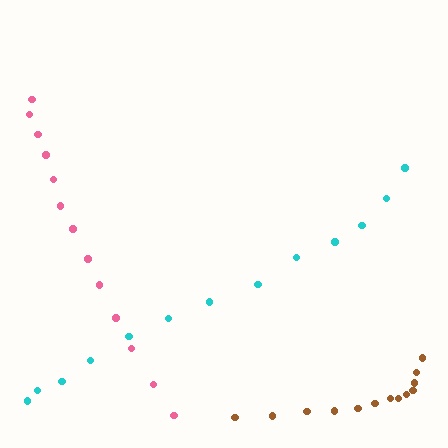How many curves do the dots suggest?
There are 3 distinct paths.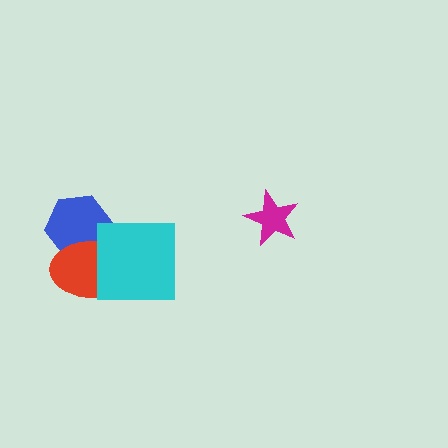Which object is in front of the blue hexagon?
The red ellipse is in front of the blue hexagon.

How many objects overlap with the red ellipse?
2 objects overlap with the red ellipse.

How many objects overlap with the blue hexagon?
1 object overlaps with the blue hexagon.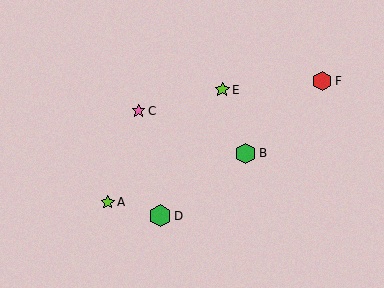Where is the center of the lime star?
The center of the lime star is at (108, 202).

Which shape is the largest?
The green hexagon (labeled D) is the largest.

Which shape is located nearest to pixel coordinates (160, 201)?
The green hexagon (labeled D) at (160, 216) is nearest to that location.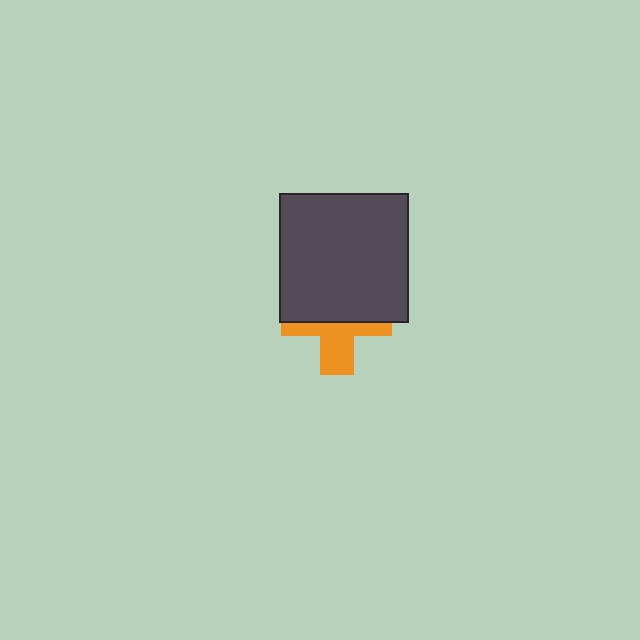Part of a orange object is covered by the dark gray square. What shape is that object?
It is a cross.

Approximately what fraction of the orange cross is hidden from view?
Roughly 58% of the orange cross is hidden behind the dark gray square.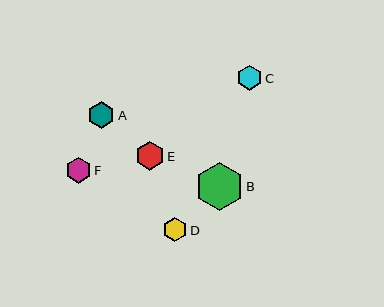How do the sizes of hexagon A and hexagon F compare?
Hexagon A and hexagon F are approximately the same size.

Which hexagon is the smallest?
Hexagon D is the smallest with a size of approximately 25 pixels.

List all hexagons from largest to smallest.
From largest to smallest: B, E, A, F, C, D.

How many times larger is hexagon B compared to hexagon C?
Hexagon B is approximately 1.9 times the size of hexagon C.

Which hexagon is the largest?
Hexagon B is the largest with a size of approximately 48 pixels.